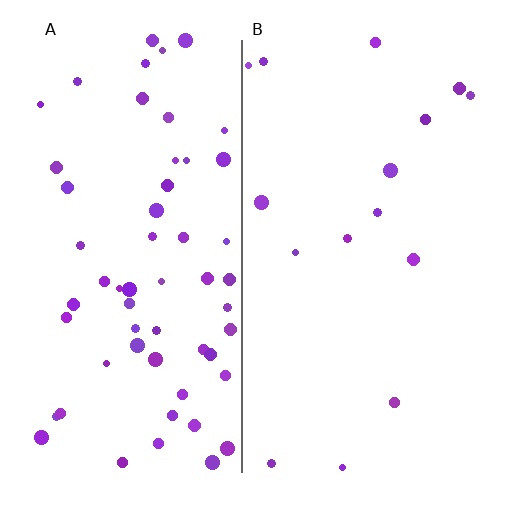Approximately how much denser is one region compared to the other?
Approximately 3.7× — region A over region B.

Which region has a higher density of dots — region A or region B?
A (the left).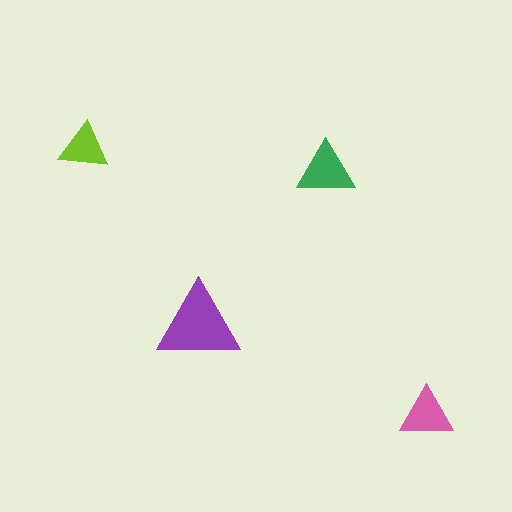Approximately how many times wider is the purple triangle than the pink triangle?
About 1.5 times wider.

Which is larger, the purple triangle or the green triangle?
The purple one.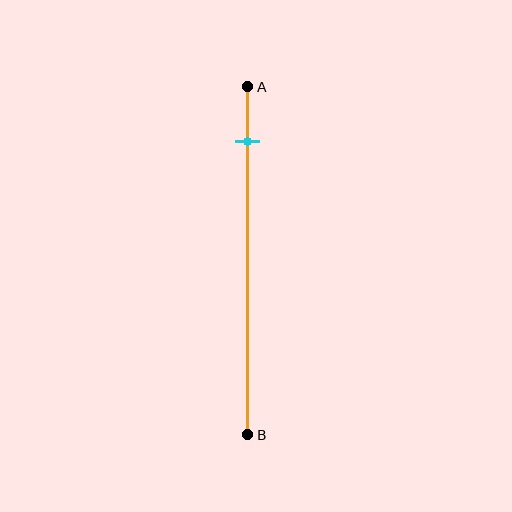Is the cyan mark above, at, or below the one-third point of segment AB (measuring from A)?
The cyan mark is above the one-third point of segment AB.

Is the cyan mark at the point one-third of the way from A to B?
No, the mark is at about 15% from A, not at the 33% one-third point.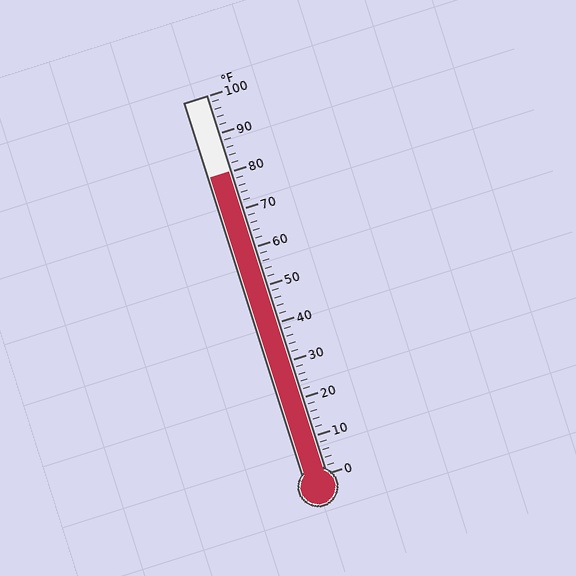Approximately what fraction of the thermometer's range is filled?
The thermometer is filled to approximately 80% of its range.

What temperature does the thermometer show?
The thermometer shows approximately 80°F.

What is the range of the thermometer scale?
The thermometer scale ranges from 0°F to 100°F.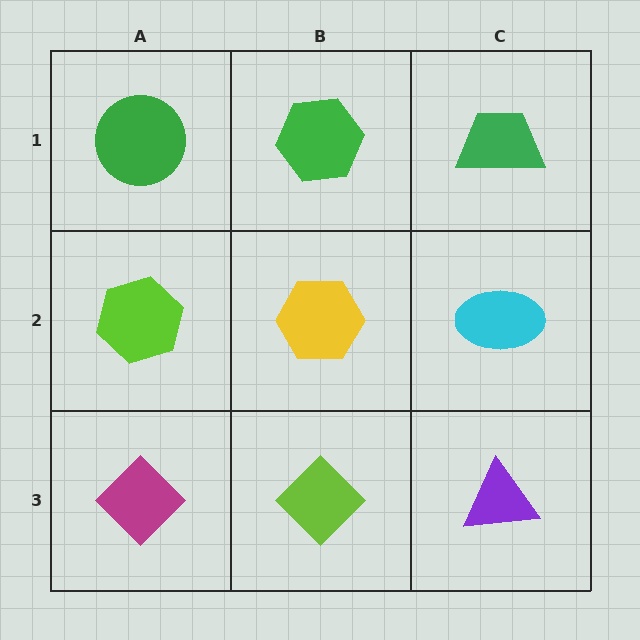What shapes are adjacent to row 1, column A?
A lime hexagon (row 2, column A), a green hexagon (row 1, column B).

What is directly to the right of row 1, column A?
A green hexagon.